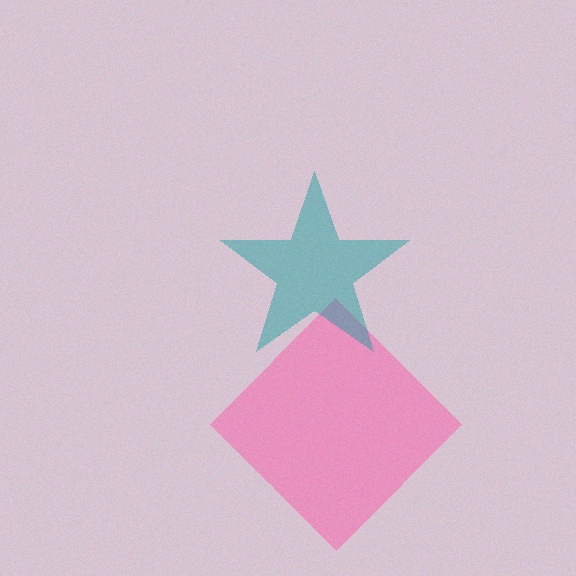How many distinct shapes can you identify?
There are 2 distinct shapes: a pink diamond, a teal star.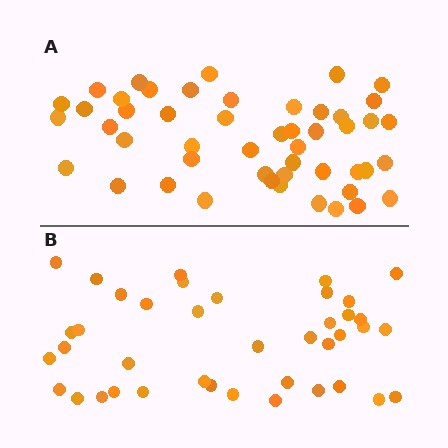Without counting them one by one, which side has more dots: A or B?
Region A (the top region) has more dots.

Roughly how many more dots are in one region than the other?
Region A has roughly 8 or so more dots than region B.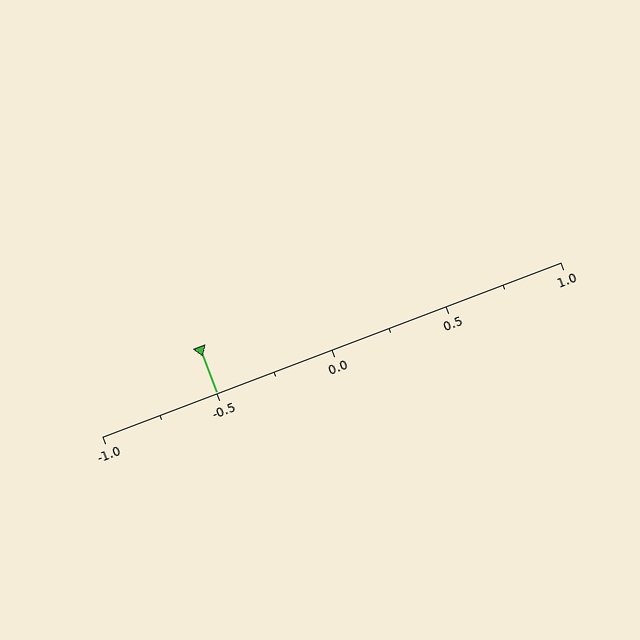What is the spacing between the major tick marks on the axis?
The major ticks are spaced 0.5 apart.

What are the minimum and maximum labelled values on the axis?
The axis runs from -1.0 to 1.0.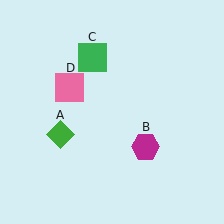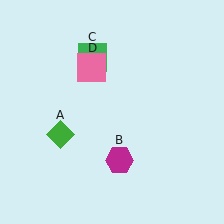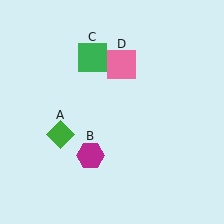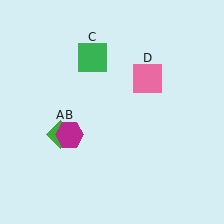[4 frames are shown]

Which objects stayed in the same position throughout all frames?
Green diamond (object A) and green square (object C) remained stationary.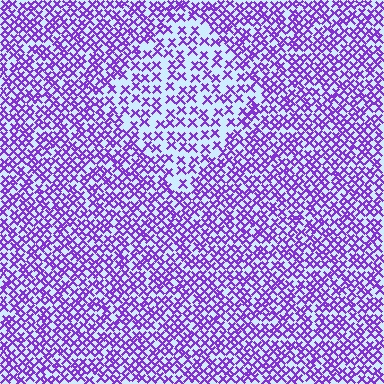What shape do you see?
I see a diamond.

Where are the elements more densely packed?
The elements are more densely packed outside the diamond boundary.